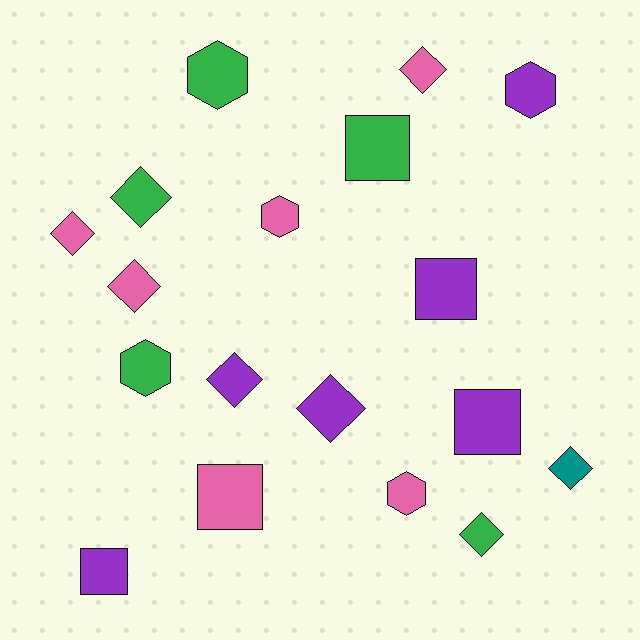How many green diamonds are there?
There are 2 green diamonds.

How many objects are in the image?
There are 18 objects.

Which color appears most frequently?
Pink, with 6 objects.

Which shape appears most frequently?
Diamond, with 8 objects.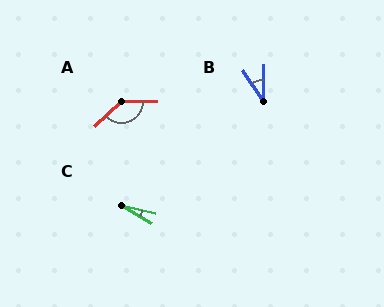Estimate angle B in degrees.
Approximately 35 degrees.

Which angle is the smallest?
C, at approximately 17 degrees.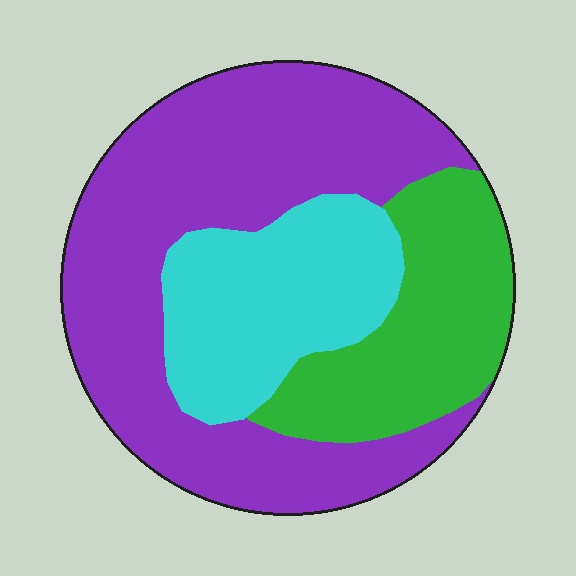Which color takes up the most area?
Purple, at roughly 55%.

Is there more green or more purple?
Purple.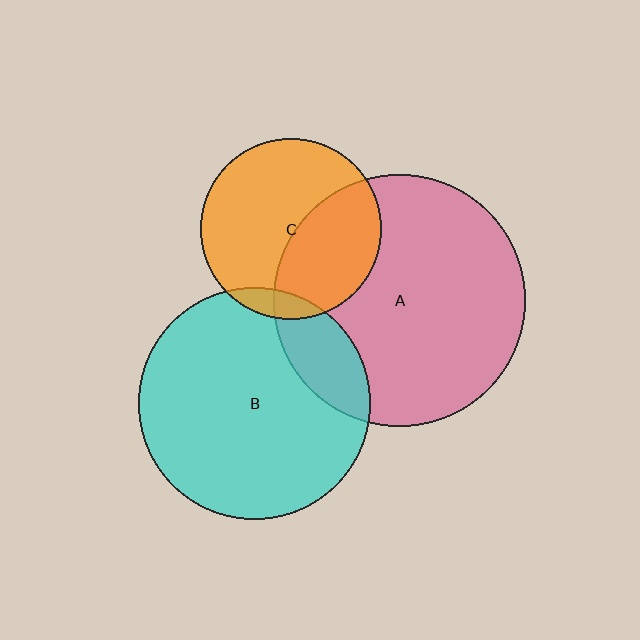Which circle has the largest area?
Circle A (pink).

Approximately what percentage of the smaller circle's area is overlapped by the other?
Approximately 10%.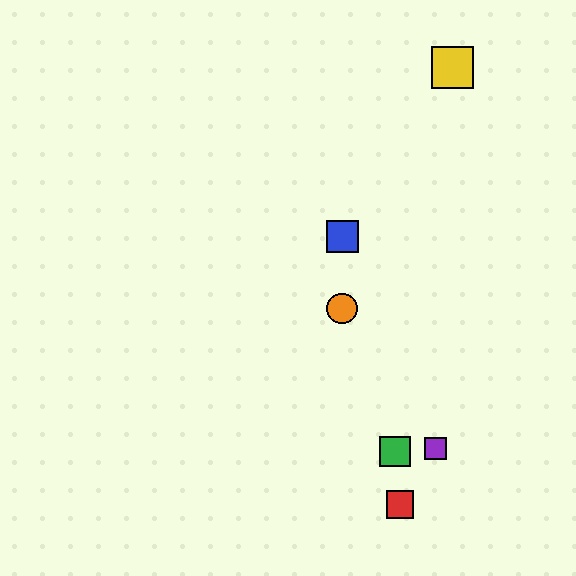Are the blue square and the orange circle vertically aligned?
Yes, both are at x≈342.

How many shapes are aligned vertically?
2 shapes (the blue square, the orange circle) are aligned vertically.